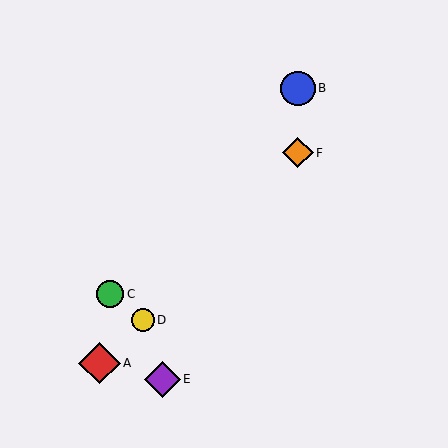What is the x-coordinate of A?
Object A is at x≈100.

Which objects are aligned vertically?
Objects B, F are aligned vertically.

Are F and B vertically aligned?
Yes, both are at x≈298.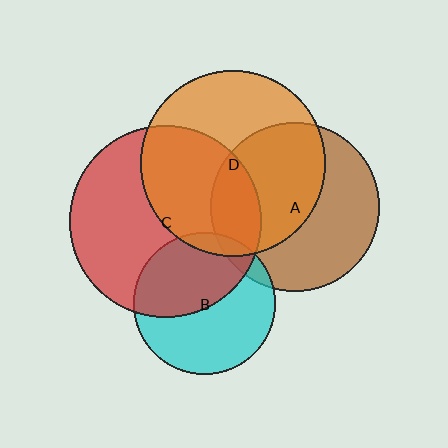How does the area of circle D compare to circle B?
Approximately 1.7 times.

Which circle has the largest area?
Circle C (red).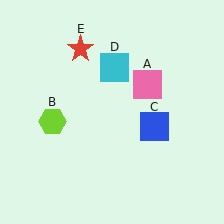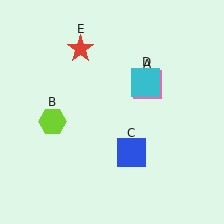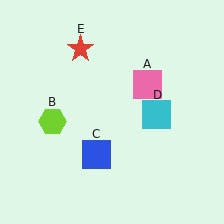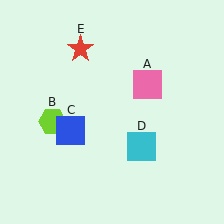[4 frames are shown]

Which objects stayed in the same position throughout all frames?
Pink square (object A) and lime hexagon (object B) and red star (object E) remained stationary.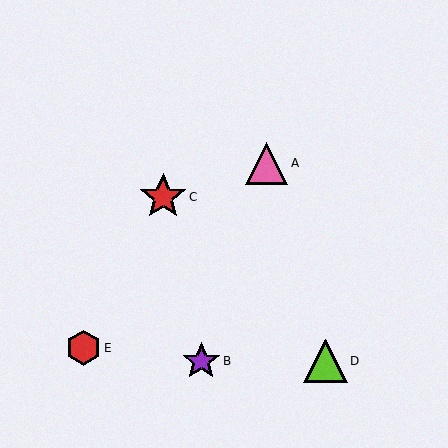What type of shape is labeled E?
Shape E is a red hexagon.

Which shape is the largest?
The red star (labeled C) is the largest.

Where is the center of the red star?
The center of the red star is at (163, 197).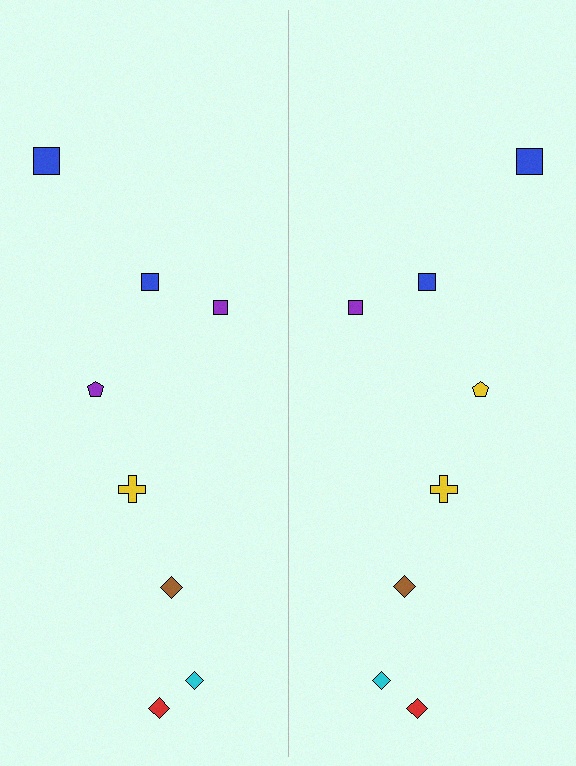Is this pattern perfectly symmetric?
No, the pattern is not perfectly symmetric. The yellow pentagon on the right side breaks the symmetry — its mirror counterpart is purple.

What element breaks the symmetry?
The yellow pentagon on the right side breaks the symmetry — its mirror counterpart is purple.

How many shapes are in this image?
There are 16 shapes in this image.